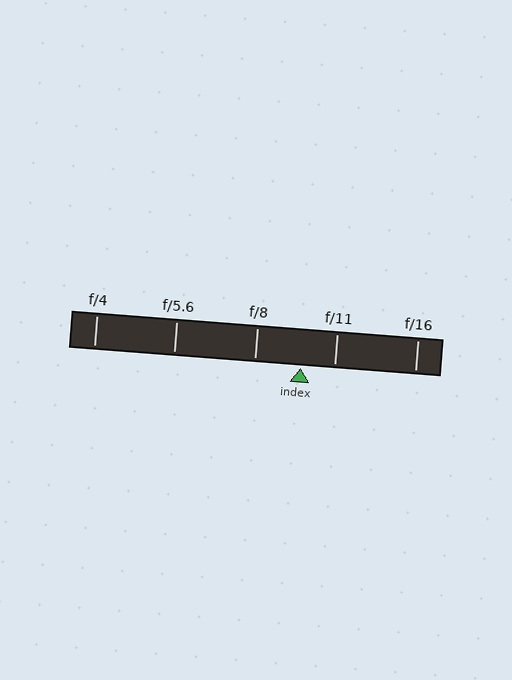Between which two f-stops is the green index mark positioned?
The index mark is between f/8 and f/11.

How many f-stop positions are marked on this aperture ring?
There are 5 f-stop positions marked.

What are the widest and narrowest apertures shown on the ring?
The widest aperture shown is f/4 and the narrowest is f/16.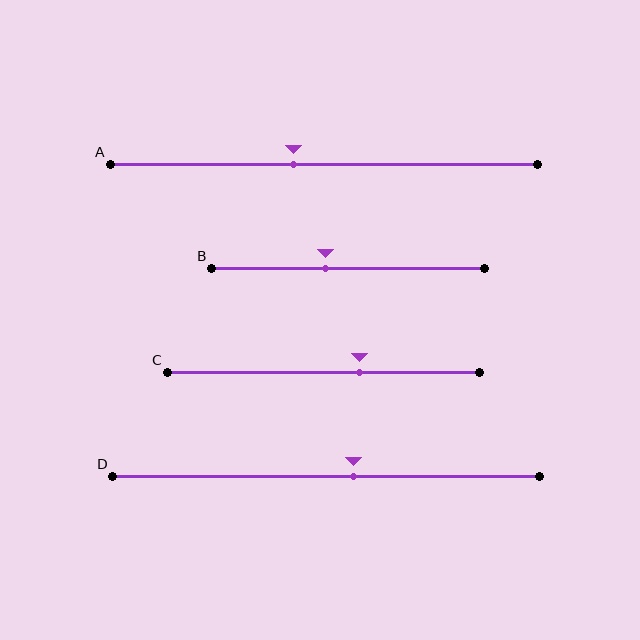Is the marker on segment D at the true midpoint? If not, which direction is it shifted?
No, the marker on segment D is shifted to the right by about 7% of the segment length.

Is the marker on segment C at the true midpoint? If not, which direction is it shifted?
No, the marker on segment C is shifted to the right by about 12% of the segment length.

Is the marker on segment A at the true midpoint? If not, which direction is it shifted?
No, the marker on segment A is shifted to the left by about 7% of the segment length.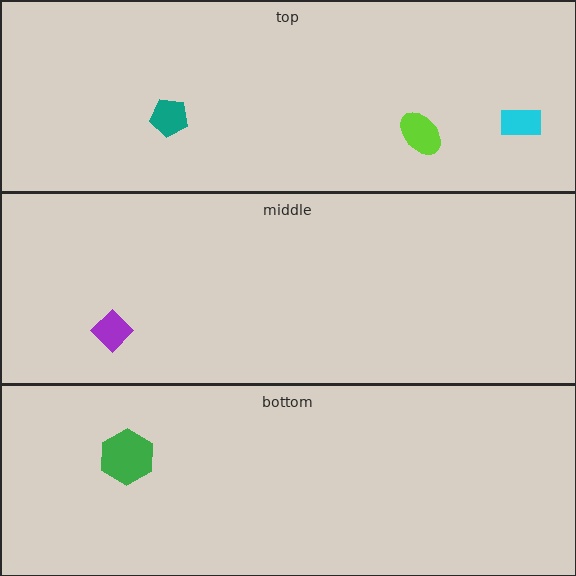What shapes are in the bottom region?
The green hexagon.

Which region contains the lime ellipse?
The top region.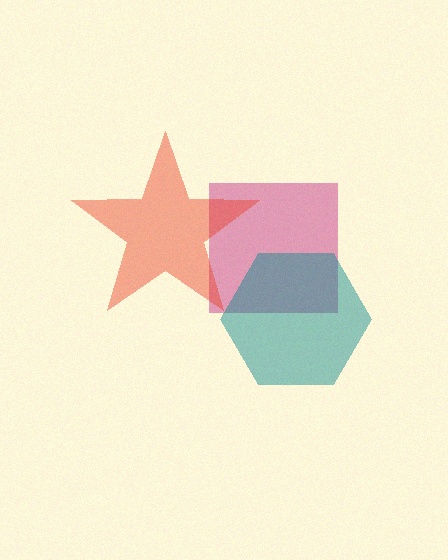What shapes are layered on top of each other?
The layered shapes are: a magenta square, a teal hexagon, a red star.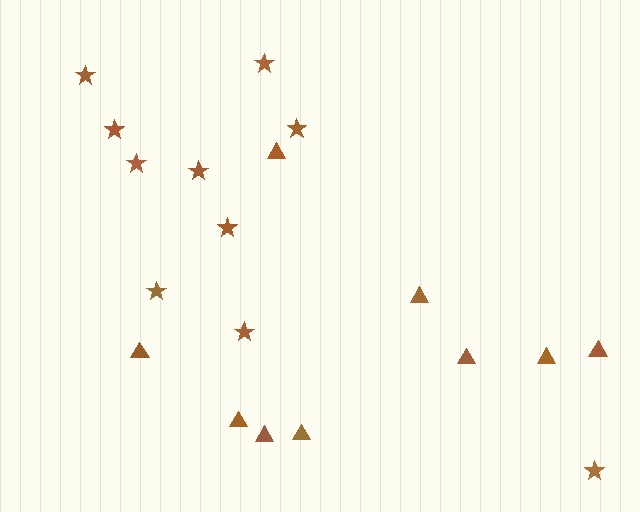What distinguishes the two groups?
There are 2 groups: one group of stars (10) and one group of triangles (9).